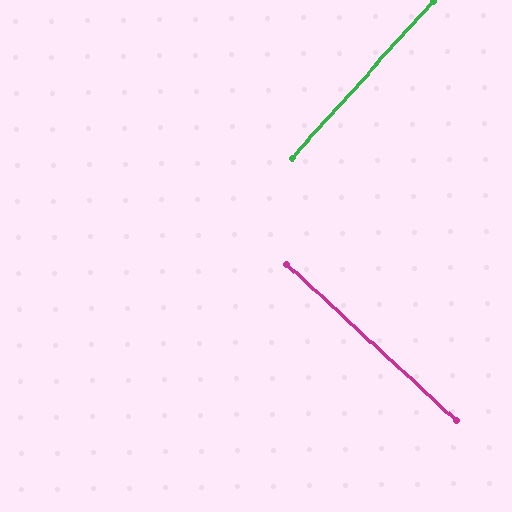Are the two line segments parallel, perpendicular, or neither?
Perpendicular — they meet at approximately 90°.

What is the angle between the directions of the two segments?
Approximately 90 degrees.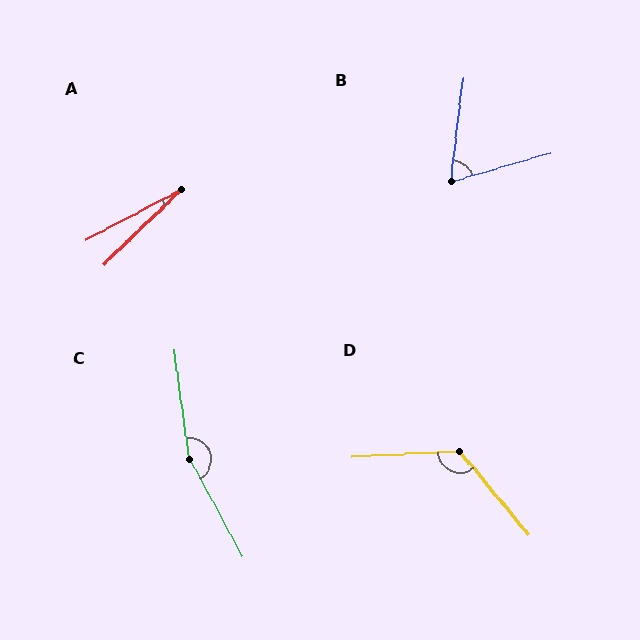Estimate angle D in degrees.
Approximately 127 degrees.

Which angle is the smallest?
A, at approximately 16 degrees.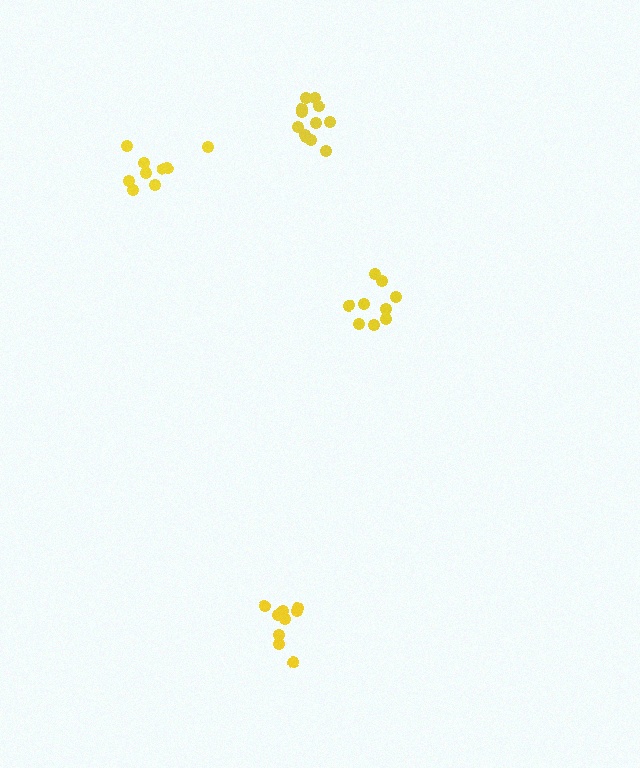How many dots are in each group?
Group 1: 12 dots, Group 2: 10 dots, Group 3: 9 dots, Group 4: 9 dots (40 total).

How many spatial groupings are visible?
There are 4 spatial groupings.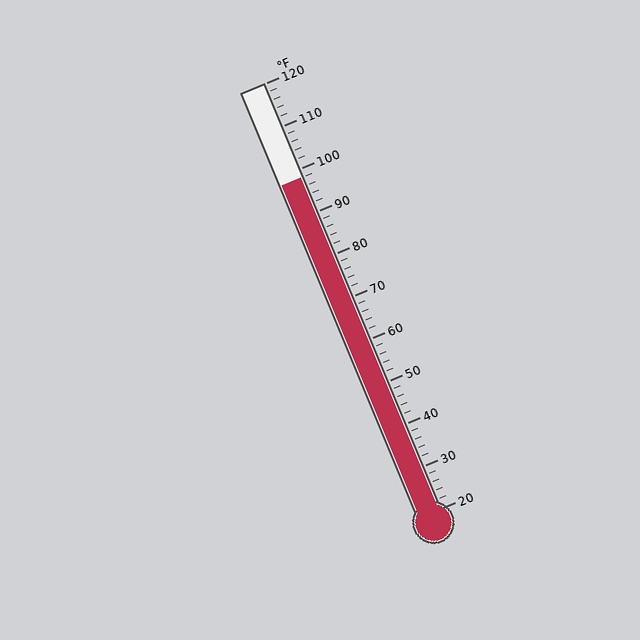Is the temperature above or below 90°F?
The temperature is above 90°F.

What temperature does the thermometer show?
The thermometer shows approximately 98°F.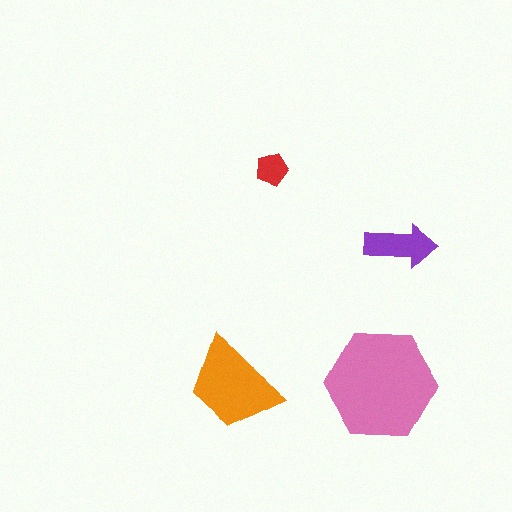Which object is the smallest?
The red pentagon.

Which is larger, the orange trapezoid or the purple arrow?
The orange trapezoid.